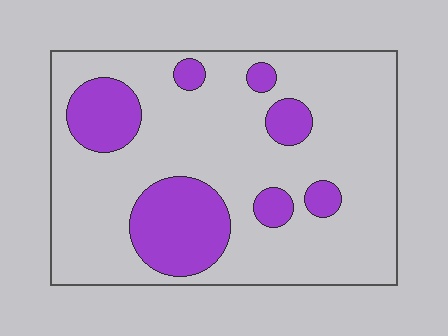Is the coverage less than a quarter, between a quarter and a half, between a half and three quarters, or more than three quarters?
Less than a quarter.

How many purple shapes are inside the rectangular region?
7.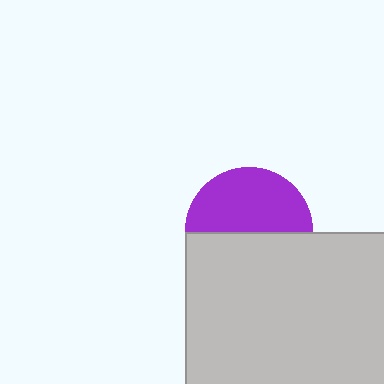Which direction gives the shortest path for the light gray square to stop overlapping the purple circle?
Moving down gives the shortest separation.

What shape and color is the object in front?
The object in front is a light gray square.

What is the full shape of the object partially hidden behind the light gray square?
The partially hidden object is a purple circle.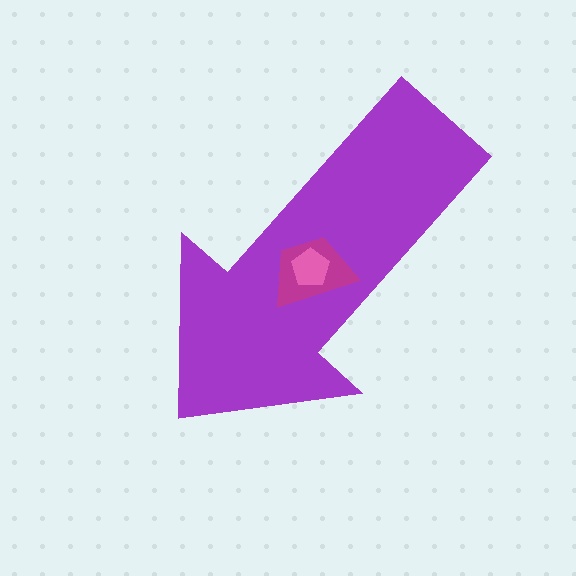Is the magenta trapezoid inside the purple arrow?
Yes.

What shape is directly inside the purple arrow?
The magenta trapezoid.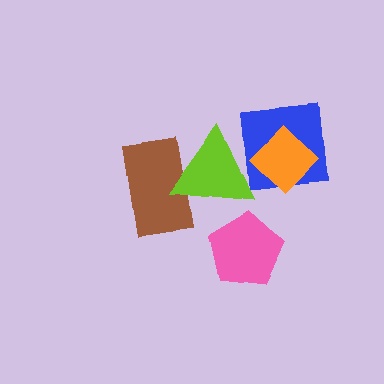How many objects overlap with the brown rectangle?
1 object overlaps with the brown rectangle.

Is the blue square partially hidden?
Yes, it is partially covered by another shape.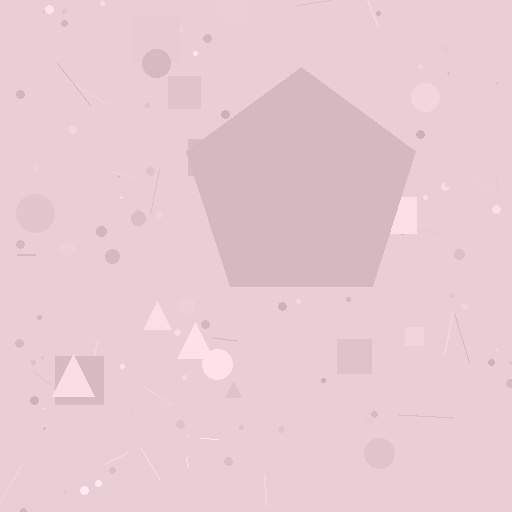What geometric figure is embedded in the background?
A pentagon is embedded in the background.